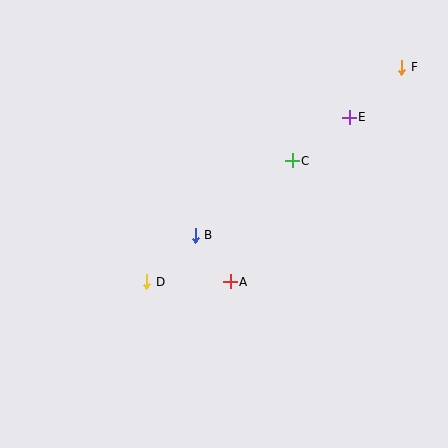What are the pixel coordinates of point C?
Point C is at (292, 161).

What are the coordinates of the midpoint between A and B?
The midpoint between A and B is at (213, 259).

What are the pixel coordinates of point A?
Point A is at (230, 282).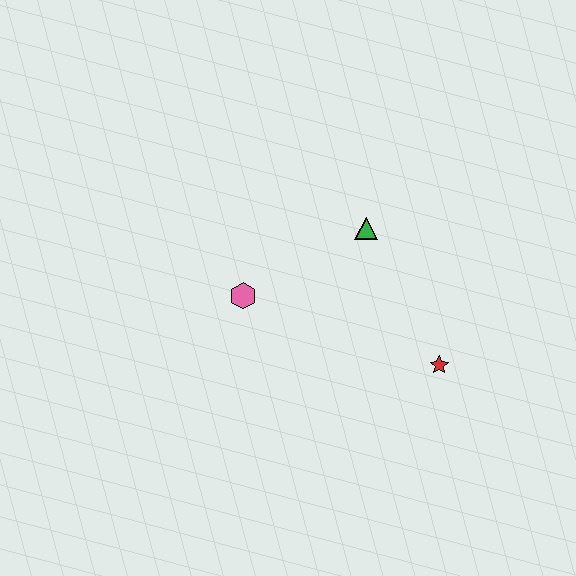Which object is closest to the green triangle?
The pink hexagon is closest to the green triangle.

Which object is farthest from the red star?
The pink hexagon is farthest from the red star.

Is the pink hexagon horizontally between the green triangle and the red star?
No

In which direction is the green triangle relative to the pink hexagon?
The green triangle is to the right of the pink hexagon.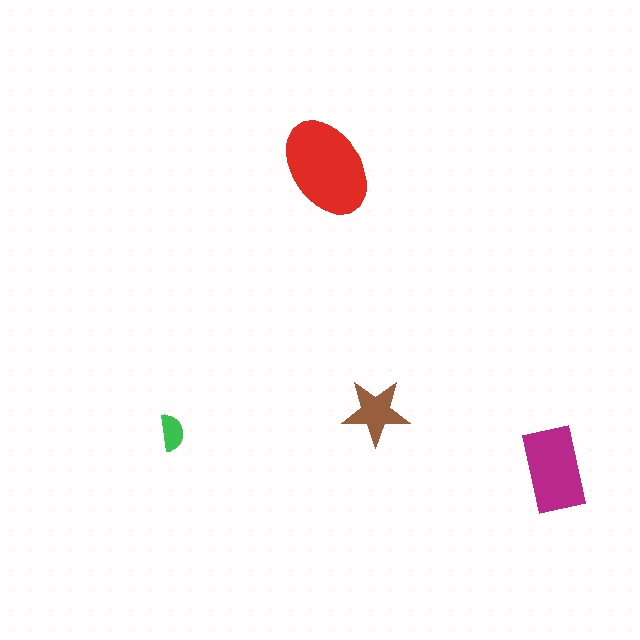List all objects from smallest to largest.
The green semicircle, the brown star, the magenta rectangle, the red ellipse.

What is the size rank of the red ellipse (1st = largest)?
1st.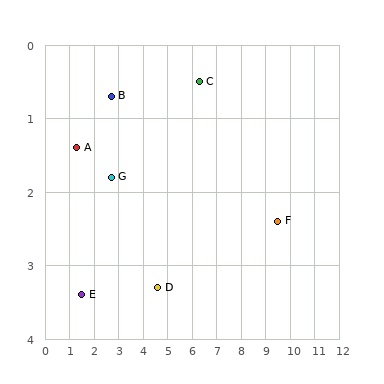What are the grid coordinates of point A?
Point A is at approximately (1.3, 1.4).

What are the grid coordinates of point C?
Point C is at approximately (6.3, 0.5).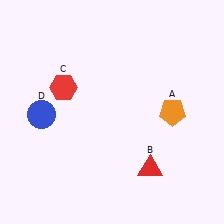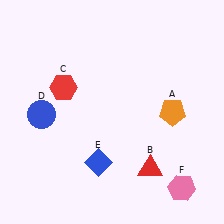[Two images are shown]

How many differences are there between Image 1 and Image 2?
There are 2 differences between the two images.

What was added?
A blue diamond (E), a pink hexagon (F) were added in Image 2.